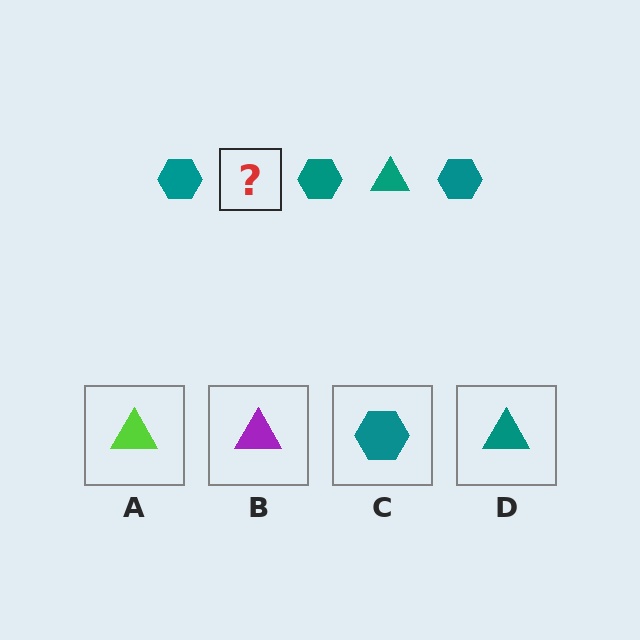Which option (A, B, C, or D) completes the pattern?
D.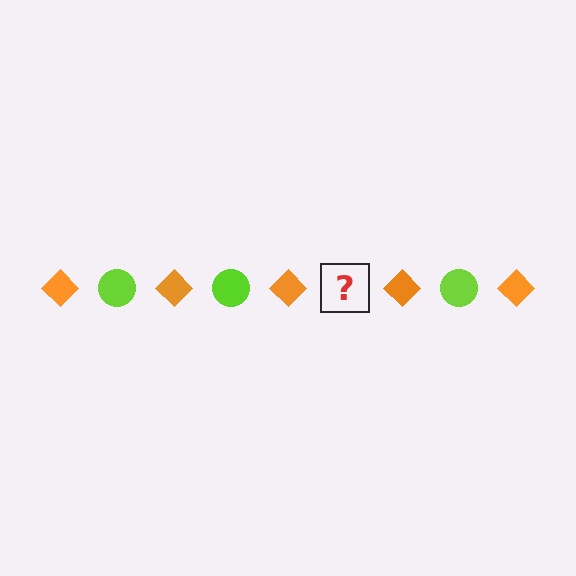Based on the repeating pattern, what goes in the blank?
The blank should be a lime circle.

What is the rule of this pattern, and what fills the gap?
The rule is that the pattern alternates between orange diamond and lime circle. The gap should be filled with a lime circle.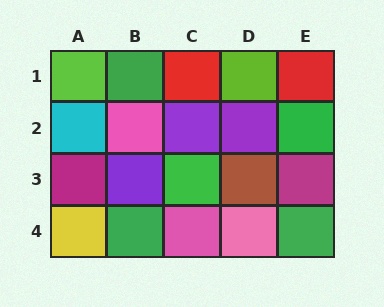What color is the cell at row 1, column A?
Lime.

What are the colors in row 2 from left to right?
Cyan, pink, purple, purple, green.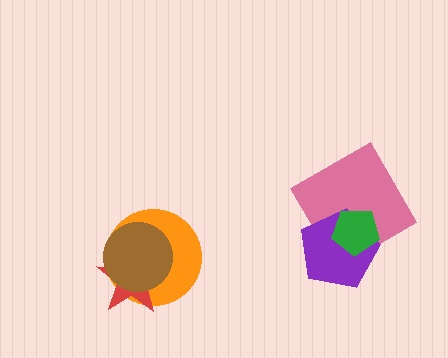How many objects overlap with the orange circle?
2 objects overlap with the orange circle.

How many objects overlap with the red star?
2 objects overlap with the red star.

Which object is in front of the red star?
The brown circle is in front of the red star.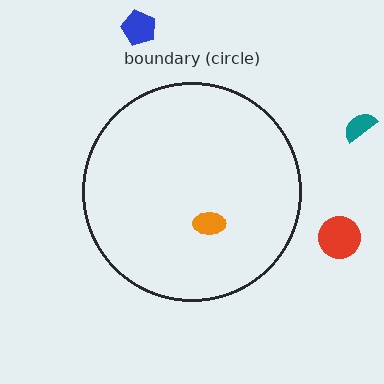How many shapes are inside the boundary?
1 inside, 3 outside.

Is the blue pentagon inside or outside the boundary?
Outside.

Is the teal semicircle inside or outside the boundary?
Outside.